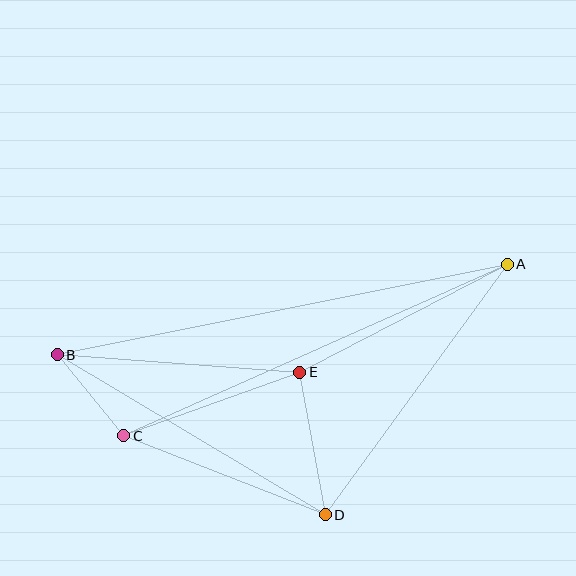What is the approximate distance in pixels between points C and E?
The distance between C and E is approximately 187 pixels.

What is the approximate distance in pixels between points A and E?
The distance between A and E is approximately 234 pixels.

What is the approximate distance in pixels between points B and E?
The distance between B and E is approximately 243 pixels.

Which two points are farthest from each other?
Points A and B are farthest from each other.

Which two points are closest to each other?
Points B and C are closest to each other.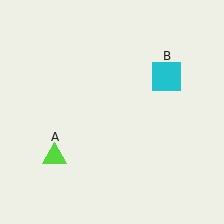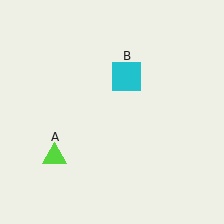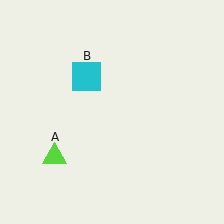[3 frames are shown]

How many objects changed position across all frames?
1 object changed position: cyan square (object B).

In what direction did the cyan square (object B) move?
The cyan square (object B) moved left.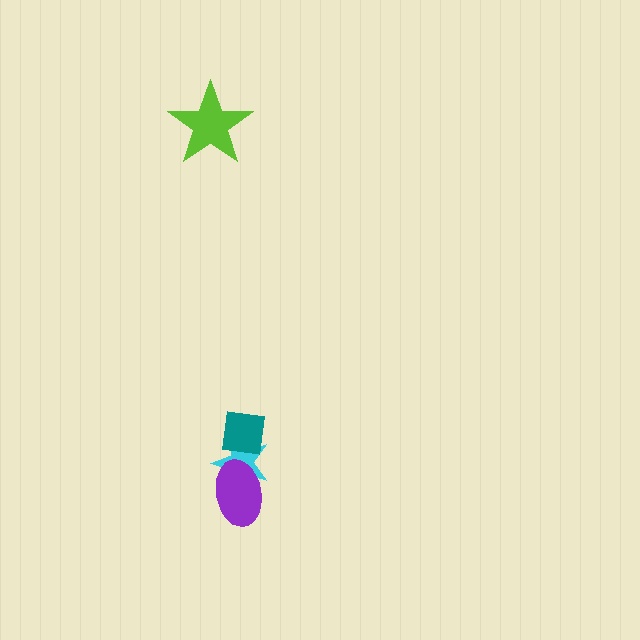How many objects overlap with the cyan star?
2 objects overlap with the cyan star.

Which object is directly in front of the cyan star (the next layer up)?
The purple ellipse is directly in front of the cyan star.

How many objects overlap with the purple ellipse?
1 object overlaps with the purple ellipse.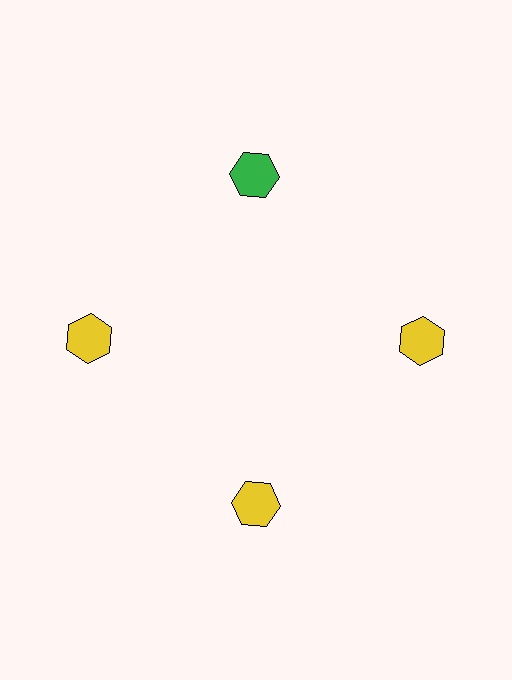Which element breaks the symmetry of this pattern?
The green hexagon at roughly the 12 o'clock position breaks the symmetry. All other shapes are yellow hexagons.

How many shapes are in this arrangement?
There are 4 shapes arranged in a ring pattern.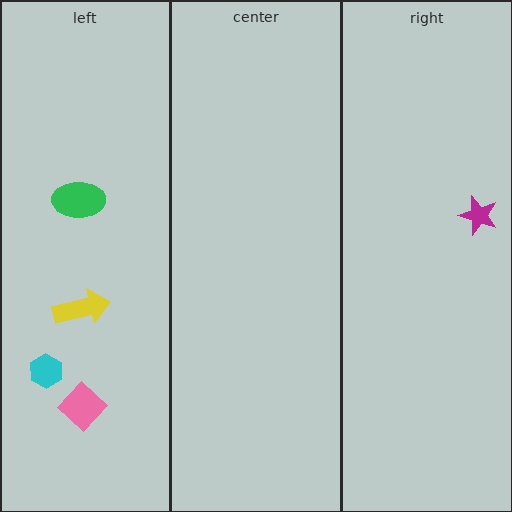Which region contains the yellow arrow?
The left region.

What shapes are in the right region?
The magenta star.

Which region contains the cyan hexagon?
The left region.